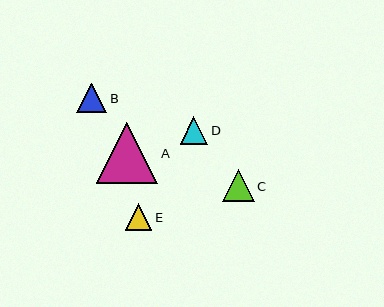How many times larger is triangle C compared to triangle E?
Triangle C is approximately 1.2 times the size of triangle E.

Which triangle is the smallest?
Triangle E is the smallest with a size of approximately 26 pixels.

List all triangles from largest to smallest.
From largest to smallest: A, C, B, D, E.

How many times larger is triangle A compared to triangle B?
Triangle A is approximately 2.1 times the size of triangle B.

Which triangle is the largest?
Triangle A is the largest with a size of approximately 62 pixels.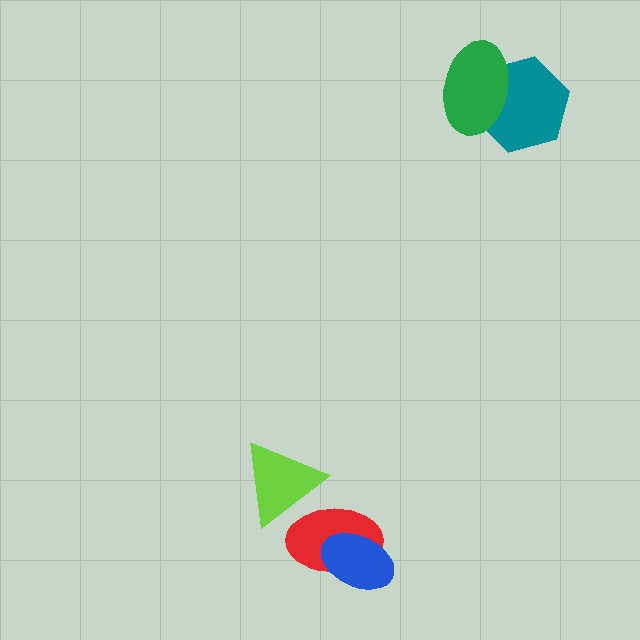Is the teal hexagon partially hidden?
Yes, it is partially covered by another shape.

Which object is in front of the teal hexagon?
The green ellipse is in front of the teal hexagon.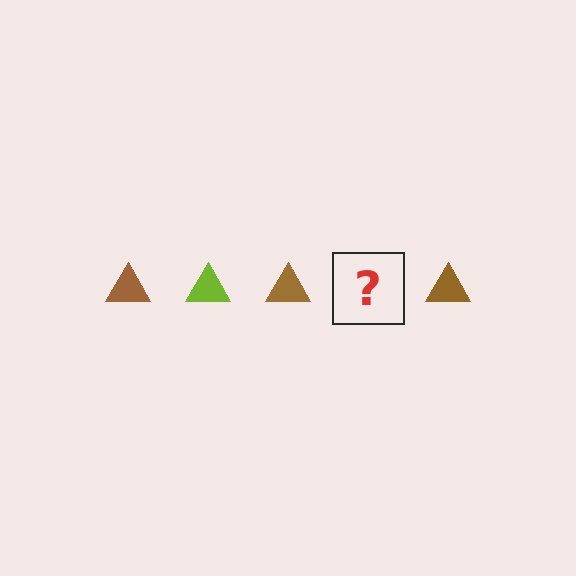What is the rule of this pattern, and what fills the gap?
The rule is that the pattern cycles through brown, lime triangles. The gap should be filled with a lime triangle.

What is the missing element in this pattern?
The missing element is a lime triangle.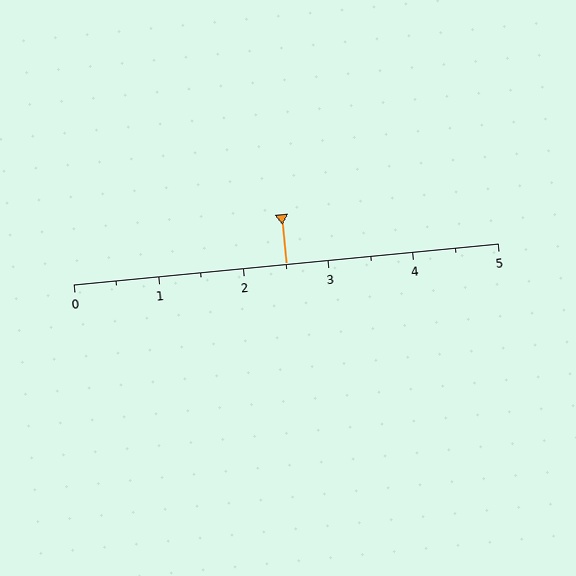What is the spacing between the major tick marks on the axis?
The major ticks are spaced 1 apart.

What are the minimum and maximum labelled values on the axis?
The axis runs from 0 to 5.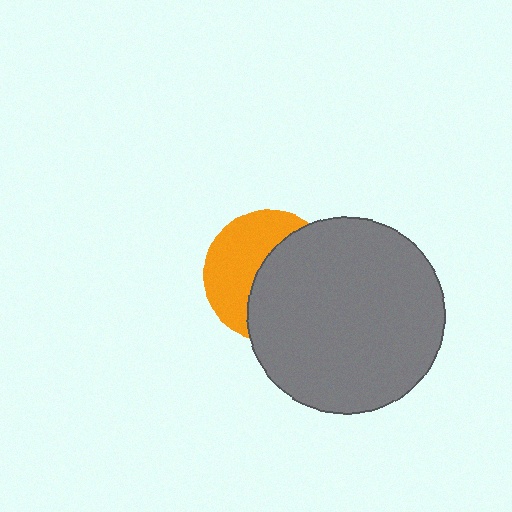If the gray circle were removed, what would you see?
You would see the complete orange circle.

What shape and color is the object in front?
The object in front is a gray circle.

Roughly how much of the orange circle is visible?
About half of it is visible (roughly 45%).